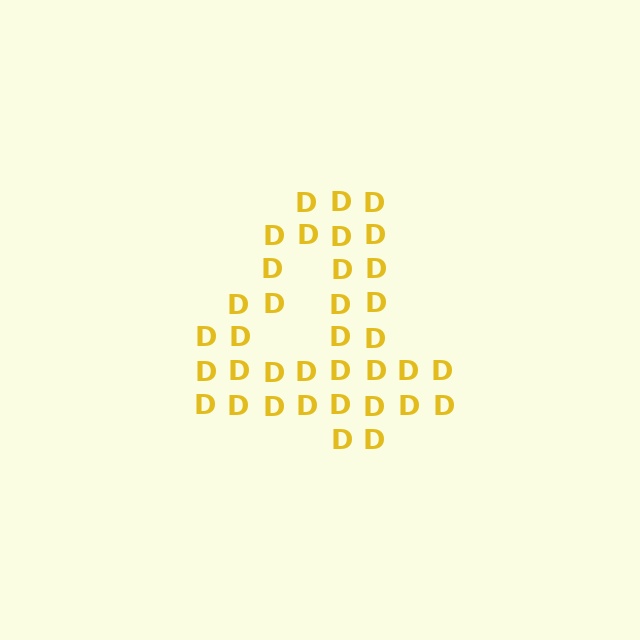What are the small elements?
The small elements are letter D's.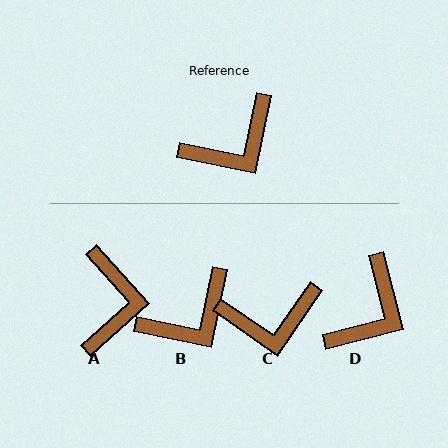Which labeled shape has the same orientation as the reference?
B.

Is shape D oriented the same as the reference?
No, it is off by about 26 degrees.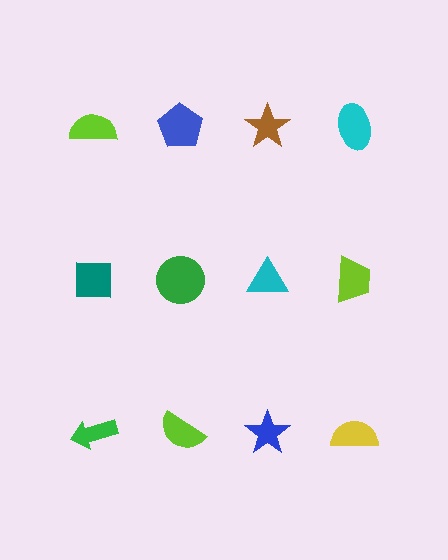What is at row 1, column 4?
A cyan ellipse.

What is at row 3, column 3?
A blue star.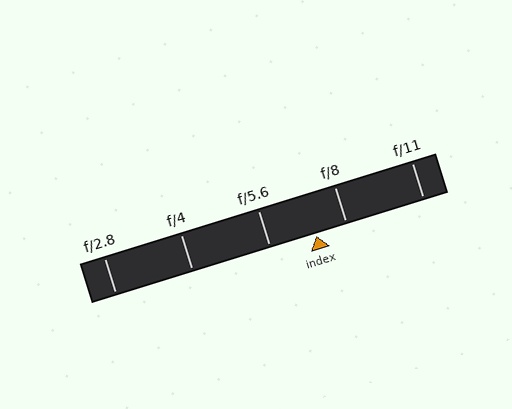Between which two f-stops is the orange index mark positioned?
The index mark is between f/5.6 and f/8.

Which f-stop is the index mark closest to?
The index mark is closest to f/8.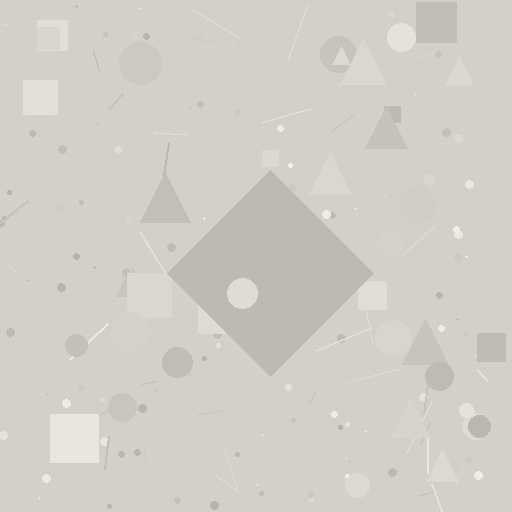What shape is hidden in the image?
A diamond is hidden in the image.